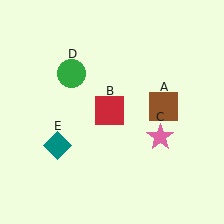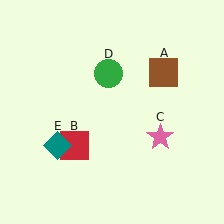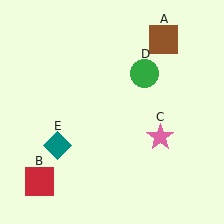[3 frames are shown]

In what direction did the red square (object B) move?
The red square (object B) moved down and to the left.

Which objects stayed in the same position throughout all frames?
Pink star (object C) and teal diamond (object E) remained stationary.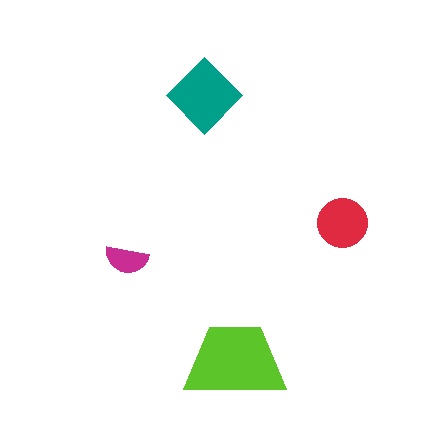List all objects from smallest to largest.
The magenta semicircle, the red circle, the teal diamond, the lime trapezoid.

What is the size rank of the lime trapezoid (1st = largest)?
1st.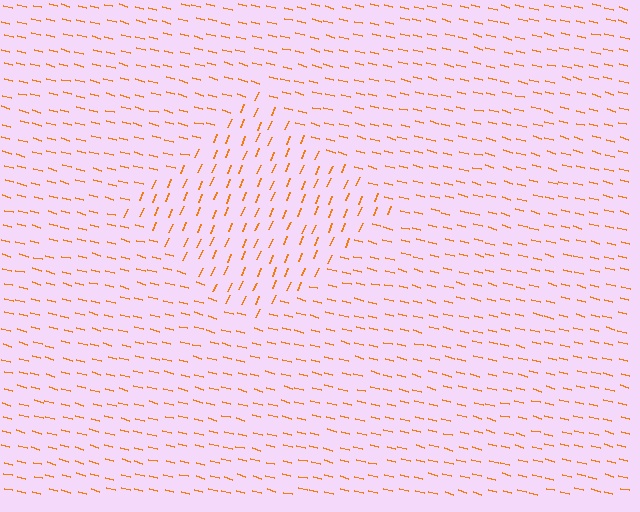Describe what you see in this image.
The image is filled with small orange line segments. A diamond region in the image has lines oriented differently from the surrounding lines, creating a visible texture boundary.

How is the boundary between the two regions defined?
The boundary is defined purely by a change in line orientation (approximately 81 degrees difference). All lines are the same color and thickness.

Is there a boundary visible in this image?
Yes, there is a texture boundary formed by a change in line orientation.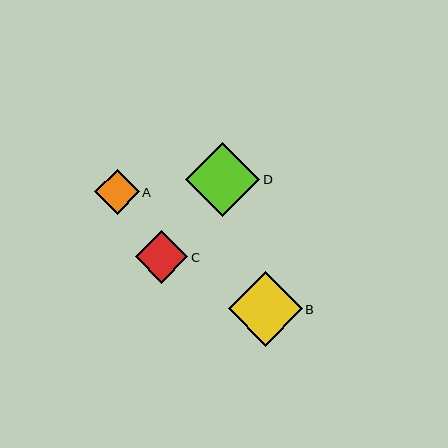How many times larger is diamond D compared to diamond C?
Diamond D is approximately 1.4 times the size of diamond C.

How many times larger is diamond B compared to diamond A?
Diamond B is approximately 1.7 times the size of diamond A.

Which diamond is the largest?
Diamond B is the largest with a size of approximately 74 pixels.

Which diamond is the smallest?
Diamond A is the smallest with a size of approximately 44 pixels.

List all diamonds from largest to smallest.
From largest to smallest: B, D, C, A.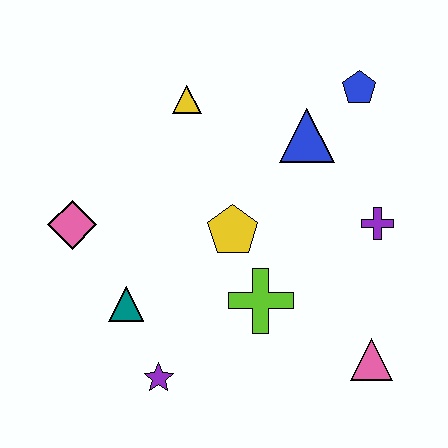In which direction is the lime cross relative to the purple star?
The lime cross is to the right of the purple star.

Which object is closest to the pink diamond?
The teal triangle is closest to the pink diamond.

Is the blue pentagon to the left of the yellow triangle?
No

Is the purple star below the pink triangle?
Yes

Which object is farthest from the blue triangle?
The purple star is farthest from the blue triangle.